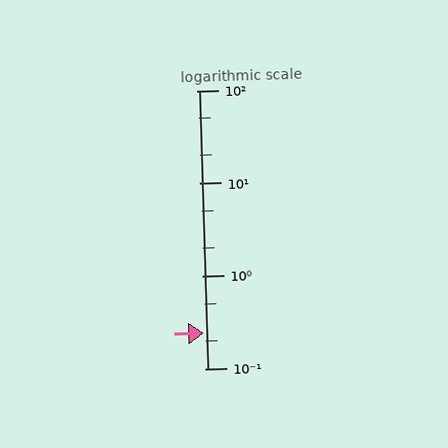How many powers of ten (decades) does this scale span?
The scale spans 3 decades, from 0.1 to 100.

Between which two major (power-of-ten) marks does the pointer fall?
The pointer is between 0.1 and 1.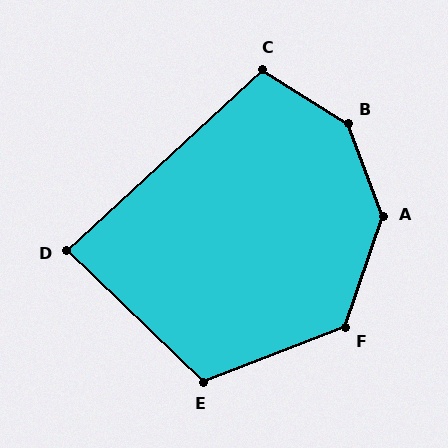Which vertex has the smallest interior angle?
D, at approximately 87 degrees.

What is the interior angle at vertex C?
Approximately 105 degrees (obtuse).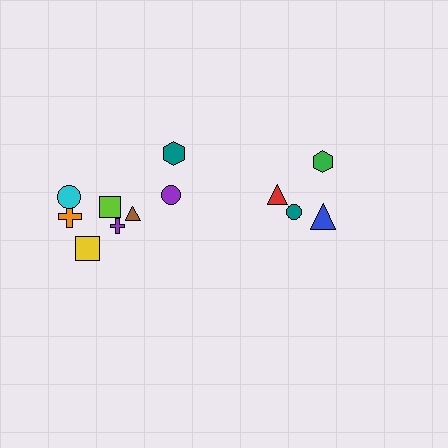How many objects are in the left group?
There are 8 objects.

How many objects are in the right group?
There are 4 objects.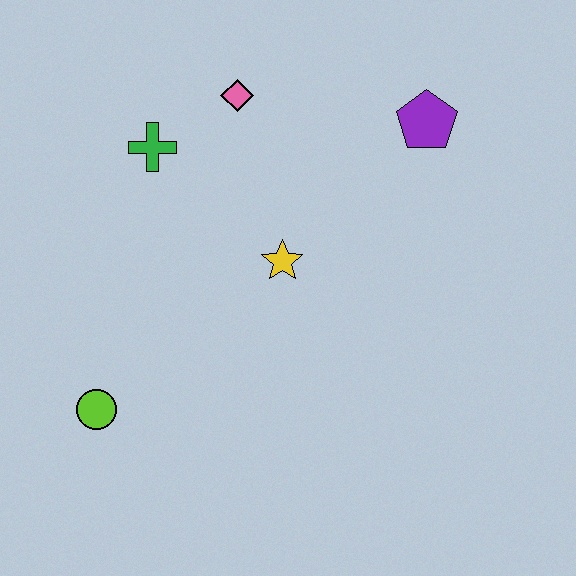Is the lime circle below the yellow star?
Yes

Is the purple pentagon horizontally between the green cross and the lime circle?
No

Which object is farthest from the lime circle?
The purple pentagon is farthest from the lime circle.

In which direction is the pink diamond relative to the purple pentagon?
The pink diamond is to the left of the purple pentagon.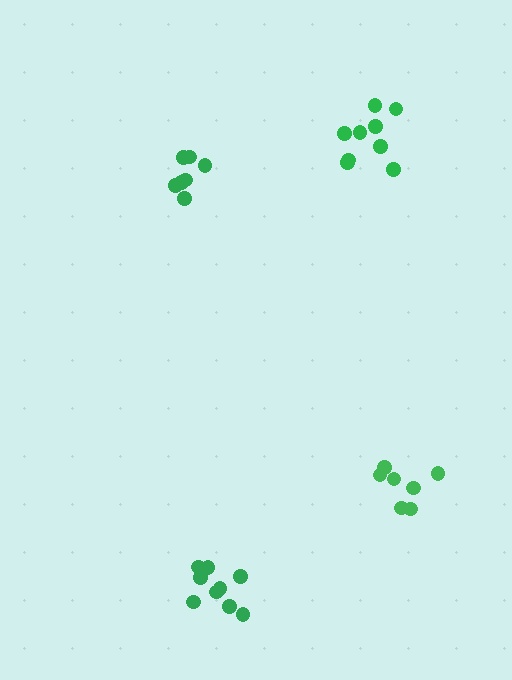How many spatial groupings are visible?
There are 4 spatial groupings.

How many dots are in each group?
Group 1: 7 dots, Group 2: 9 dots, Group 3: 7 dots, Group 4: 9 dots (32 total).